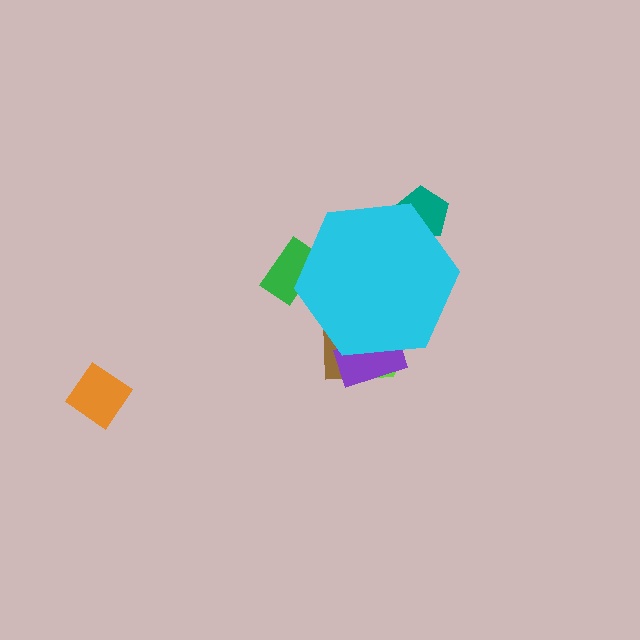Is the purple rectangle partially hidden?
Yes, the purple rectangle is partially hidden behind the cyan hexagon.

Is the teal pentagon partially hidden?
Yes, the teal pentagon is partially hidden behind the cyan hexagon.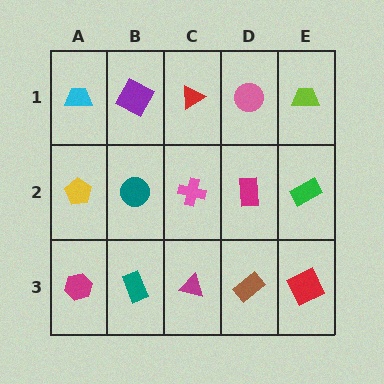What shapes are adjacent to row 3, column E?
A green rectangle (row 2, column E), a brown rectangle (row 3, column D).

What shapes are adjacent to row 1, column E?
A green rectangle (row 2, column E), a pink circle (row 1, column D).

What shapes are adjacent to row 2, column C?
A red triangle (row 1, column C), a magenta triangle (row 3, column C), a teal circle (row 2, column B), a magenta rectangle (row 2, column D).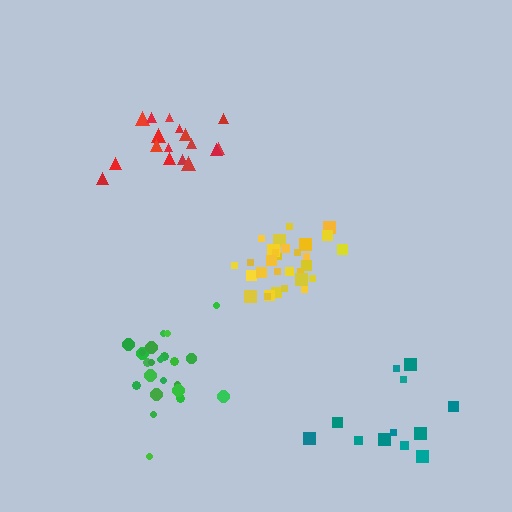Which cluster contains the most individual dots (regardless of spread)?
Yellow (32).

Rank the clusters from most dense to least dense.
yellow, green, red, teal.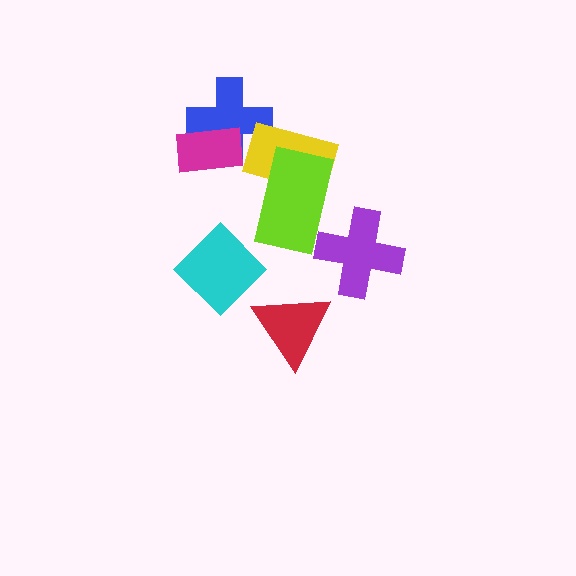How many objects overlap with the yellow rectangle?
2 objects overlap with the yellow rectangle.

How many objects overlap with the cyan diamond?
0 objects overlap with the cyan diamond.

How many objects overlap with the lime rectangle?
2 objects overlap with the lime rectangle.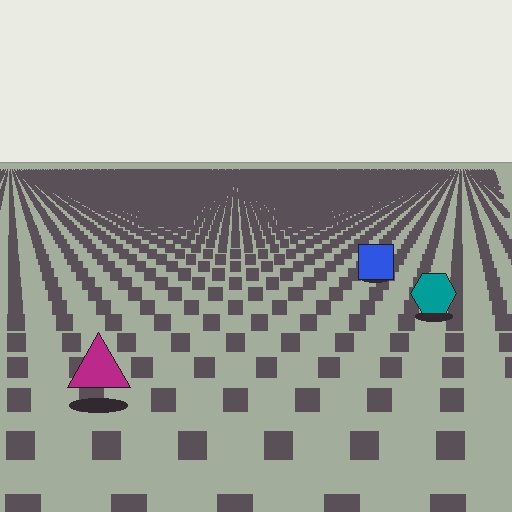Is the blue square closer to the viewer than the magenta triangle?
No. The magenta triangle is closer — you can tell from the texture gradient: the ground texture is coarser near it.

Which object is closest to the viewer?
The magenta triangle is closest. The texture marks near it are larger and more spread out.